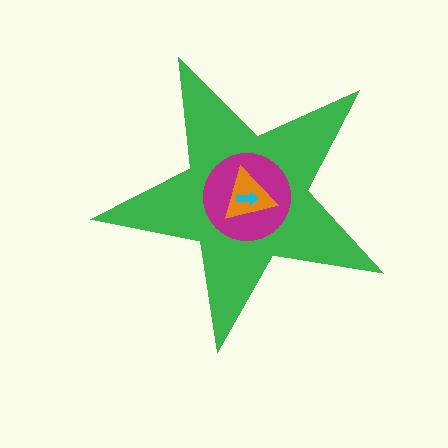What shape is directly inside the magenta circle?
The orange triangle.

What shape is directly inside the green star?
The magenta circle.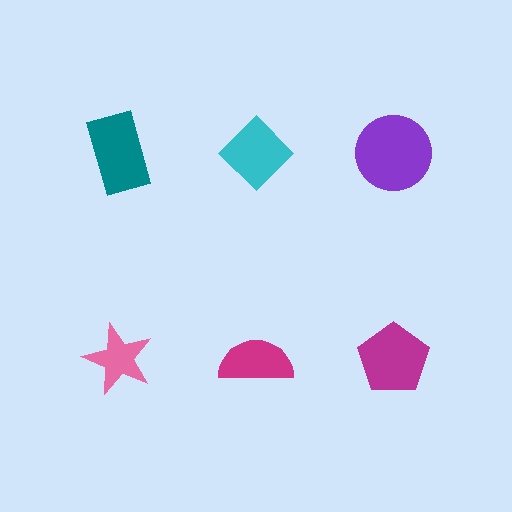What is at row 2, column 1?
A pink star.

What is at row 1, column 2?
A cyan diamond.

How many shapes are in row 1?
3 shapes.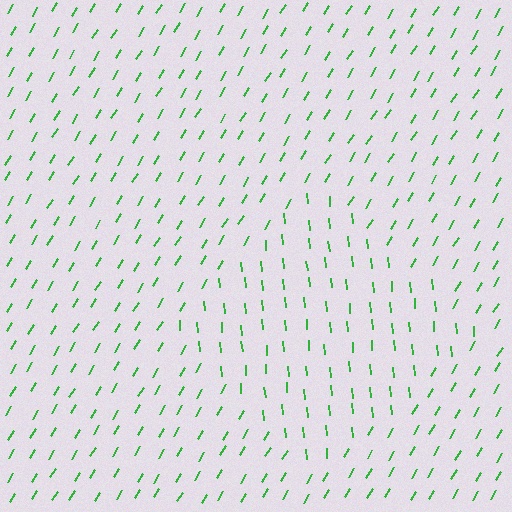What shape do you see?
I see a diamond.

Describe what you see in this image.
The image is filled with small green line segments. A diamond region in the image has lines oriented differently from the surrounding lines, creating a visible texture boundary.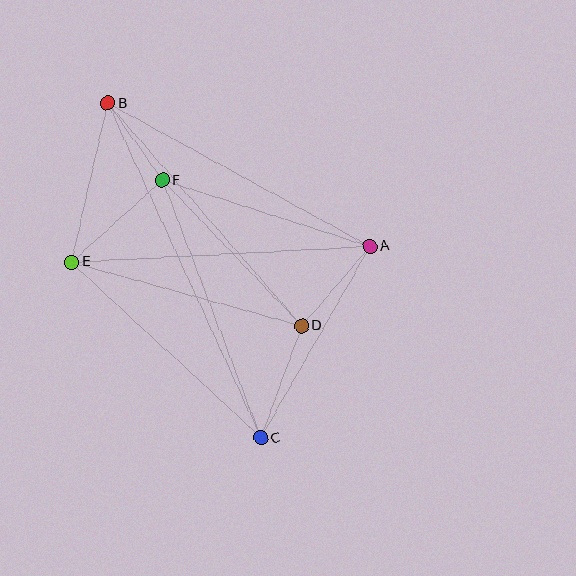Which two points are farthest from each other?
Points B and C are farthest from each other.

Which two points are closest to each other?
Points B and F are closest to each other.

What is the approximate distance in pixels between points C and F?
The distance between C and F is approximately 276 pixels.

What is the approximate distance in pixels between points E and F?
The distance between E and F is approximately 122 pixels.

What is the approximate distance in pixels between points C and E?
The distance between C and E is approximately 258 pixels.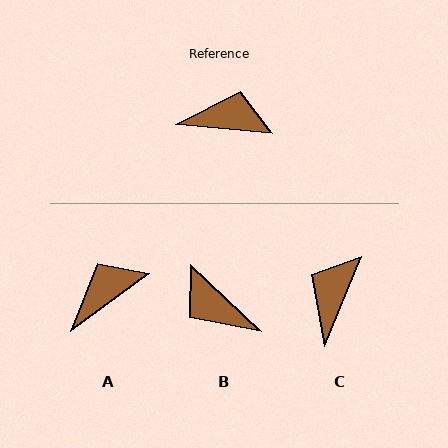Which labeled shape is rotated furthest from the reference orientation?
B, about 142 degrees away.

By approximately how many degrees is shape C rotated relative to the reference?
Approximately 73 degrees counter-clockwise.